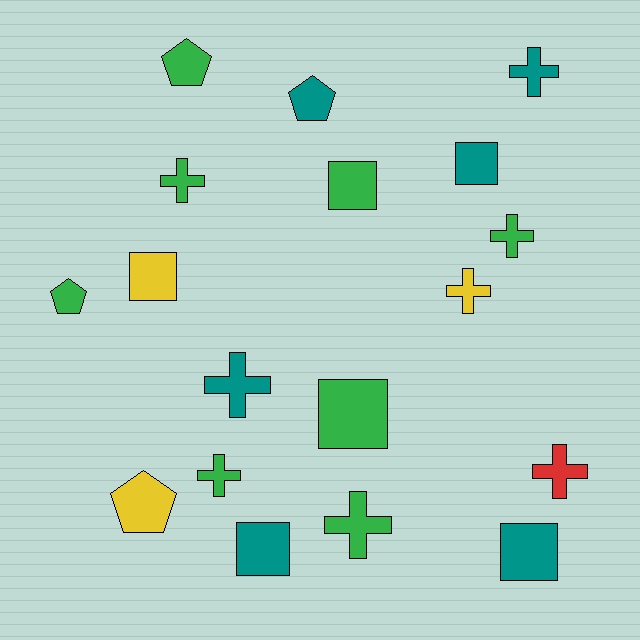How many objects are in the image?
There are 18 objects.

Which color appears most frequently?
Green, with 8 objects.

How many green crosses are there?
There are 4 green crosses.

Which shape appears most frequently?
Cross, with 8 objects.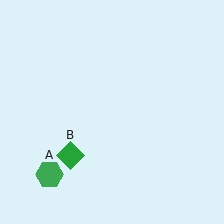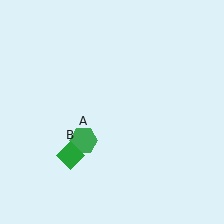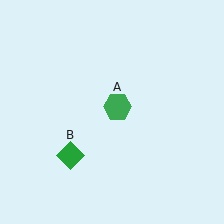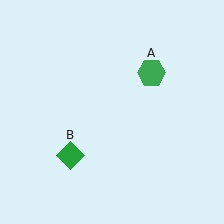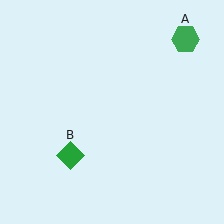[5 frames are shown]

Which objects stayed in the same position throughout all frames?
Green diamond (object B) remained stationary.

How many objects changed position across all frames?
1 object changed position: green hexagon (object A).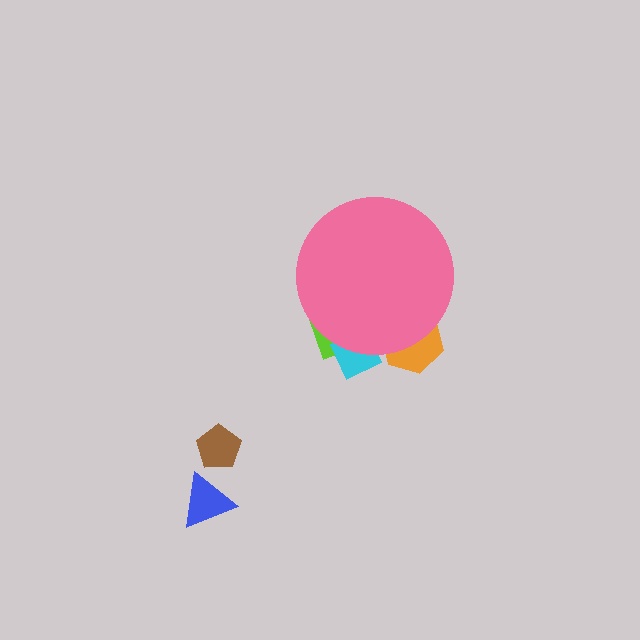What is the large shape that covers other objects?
A pink circle.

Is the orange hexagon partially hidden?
Yes, the orange hexagon is partially hidden behind the pink circle.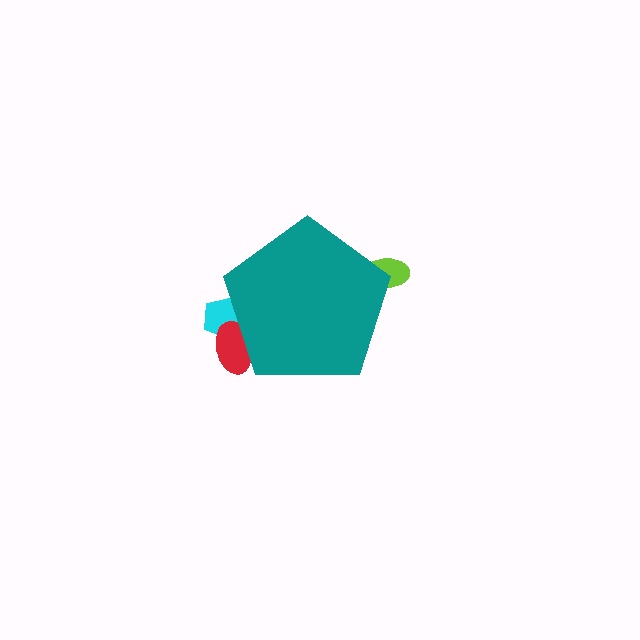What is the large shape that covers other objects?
A teal pentagon.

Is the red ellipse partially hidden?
Yes, the red ellipse is partially hidden behind the teal pentagon.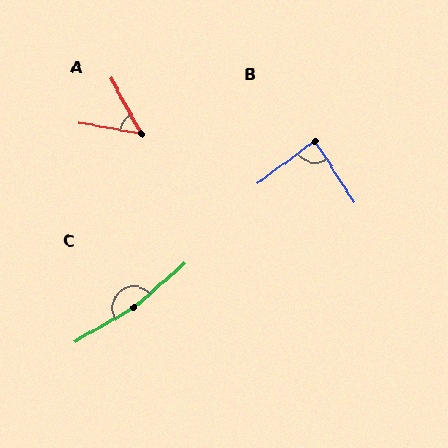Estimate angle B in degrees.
Approximately 87 degrees.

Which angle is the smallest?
A, at approximately 51 degrees.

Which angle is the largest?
C, at approximately 169 degrees.